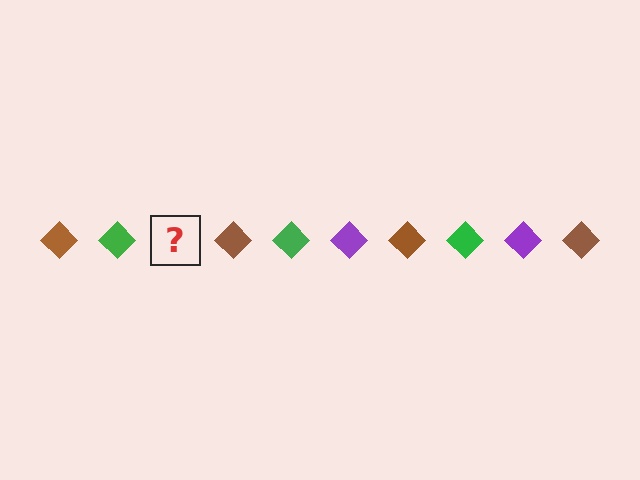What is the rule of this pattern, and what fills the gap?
The rule is that the pattern cycles through brown, green, purple diamonds. The gap should be filled with a purple diamond.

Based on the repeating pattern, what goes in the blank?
The blank should be a purple diamond.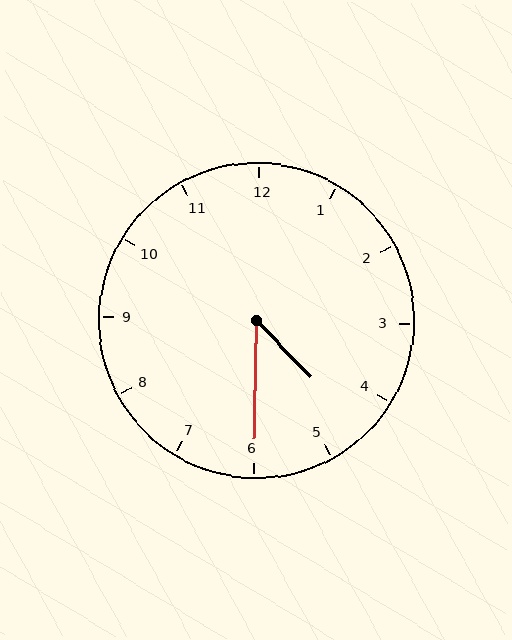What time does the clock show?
4:30.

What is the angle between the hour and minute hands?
Approximately 45 degrees.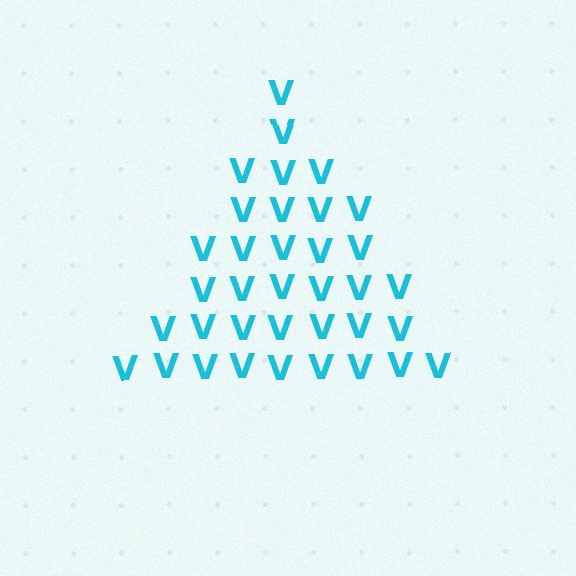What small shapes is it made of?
It is made of small letter V's.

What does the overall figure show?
The overall figure shows a triangle.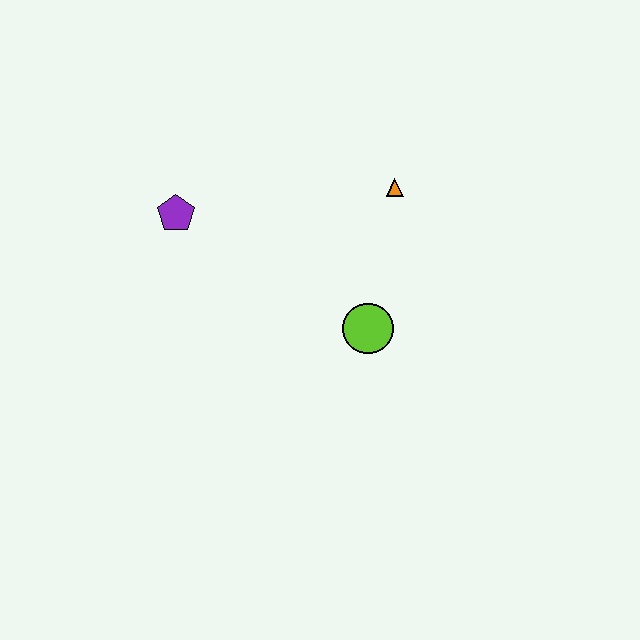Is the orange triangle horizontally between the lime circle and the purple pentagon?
No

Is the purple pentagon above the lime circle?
Yes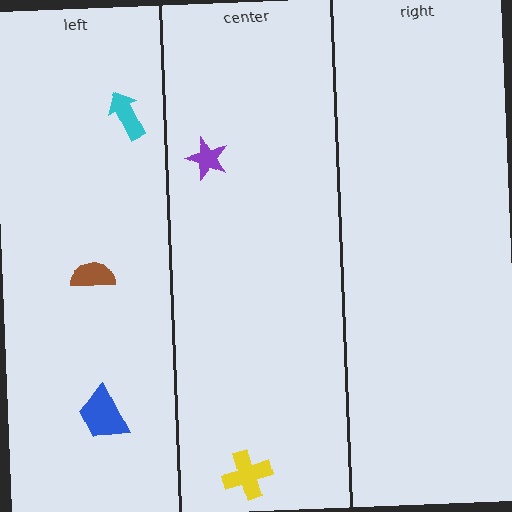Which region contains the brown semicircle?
The left region.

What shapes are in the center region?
The yellow cross, the purple star.